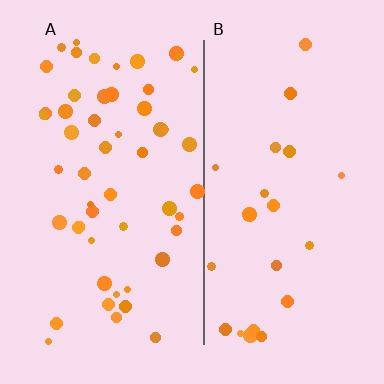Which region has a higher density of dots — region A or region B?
A (the left).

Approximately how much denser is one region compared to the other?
Approximately 2.4× — region A over region B.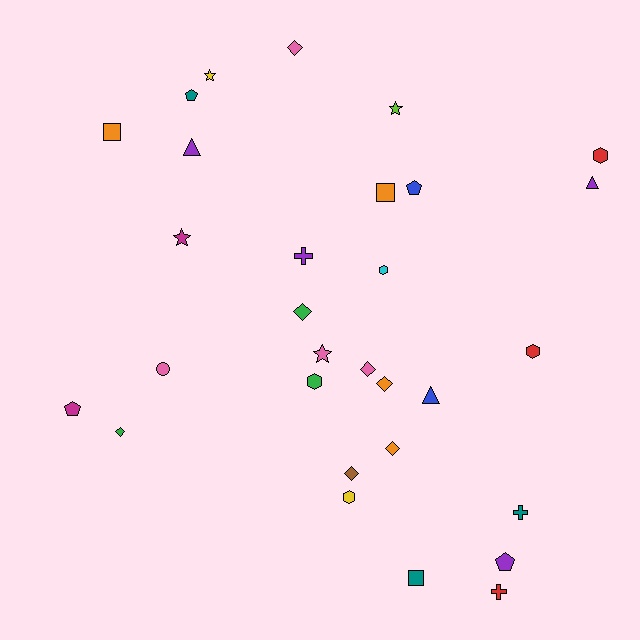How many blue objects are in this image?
There are 2 blue objects.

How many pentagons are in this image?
There are 4 pentagons.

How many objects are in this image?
There are 30 objects.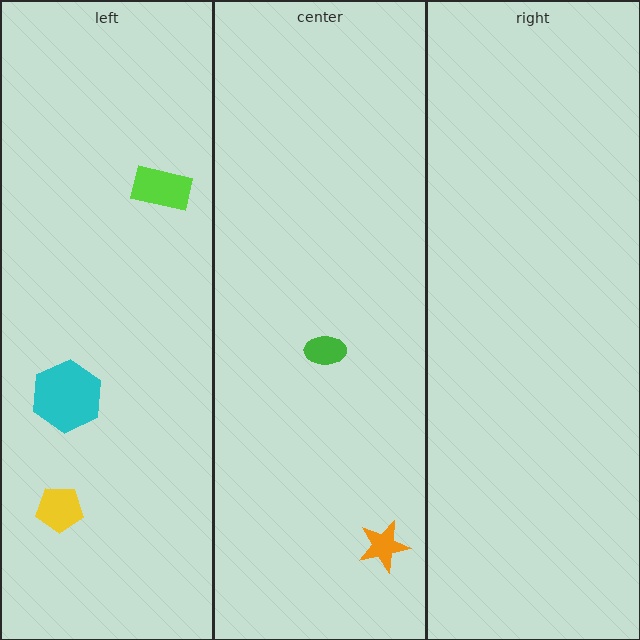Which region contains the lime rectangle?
The left region.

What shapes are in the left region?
The lime rectangle, the yellow pentagon, the cyan hexagon.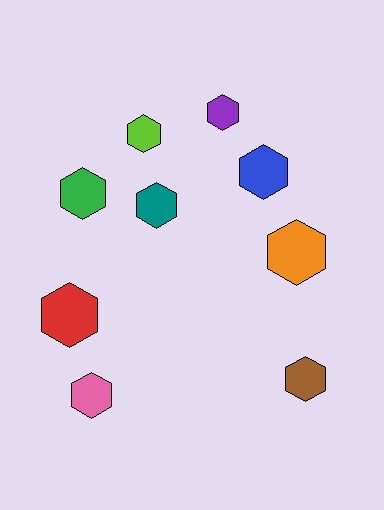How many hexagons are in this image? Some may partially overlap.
There are 9 hexagons.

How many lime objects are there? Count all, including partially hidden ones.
There is 1 lime object.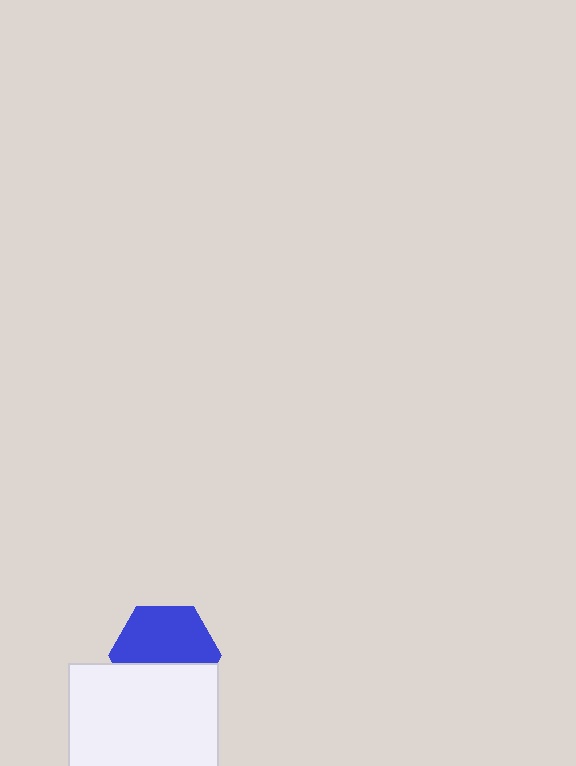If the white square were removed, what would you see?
You would see the complete blue hexagon.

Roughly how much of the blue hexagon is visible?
About half of it is visible (roughly 60%).